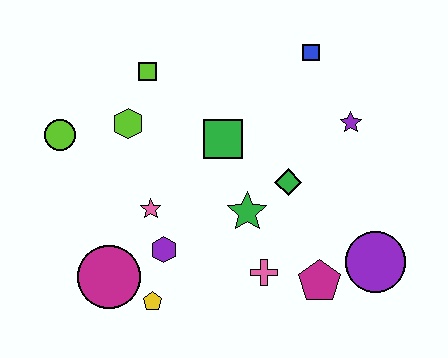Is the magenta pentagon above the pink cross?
No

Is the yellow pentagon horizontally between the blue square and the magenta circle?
Yes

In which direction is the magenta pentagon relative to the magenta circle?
The magenta pentagon is to the right of the magenta circle.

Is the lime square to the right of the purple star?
No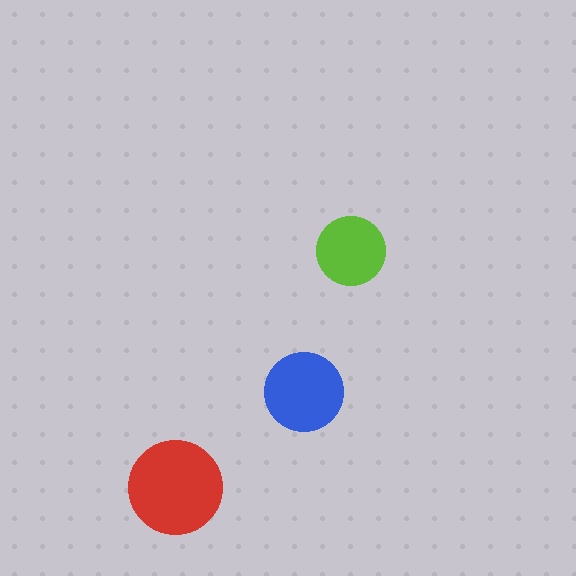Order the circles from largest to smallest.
the red one, the blue one, the lime one.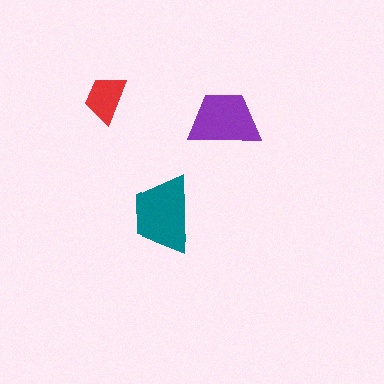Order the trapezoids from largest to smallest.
the teal one, the purple one, the red one.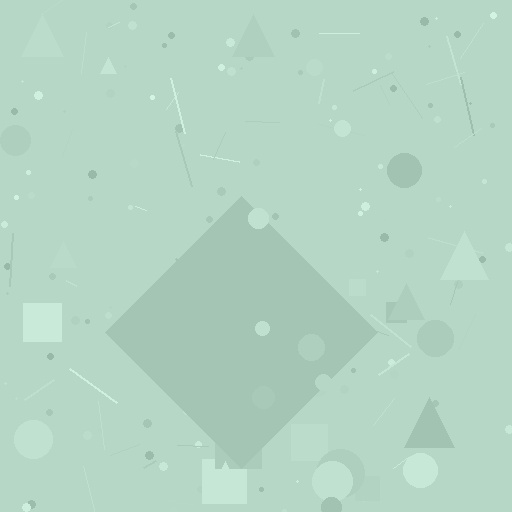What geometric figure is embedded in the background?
A diamond is embedded in the background.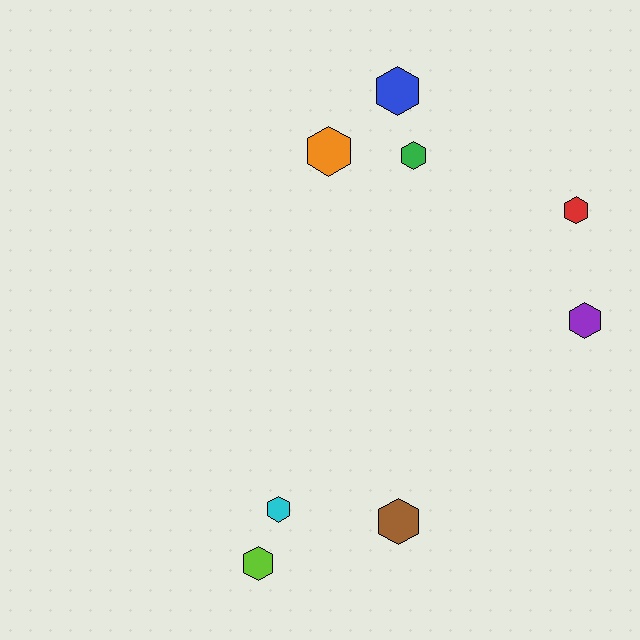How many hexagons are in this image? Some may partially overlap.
There are 8 hexagons.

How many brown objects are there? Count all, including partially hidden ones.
There is 1 brown object.